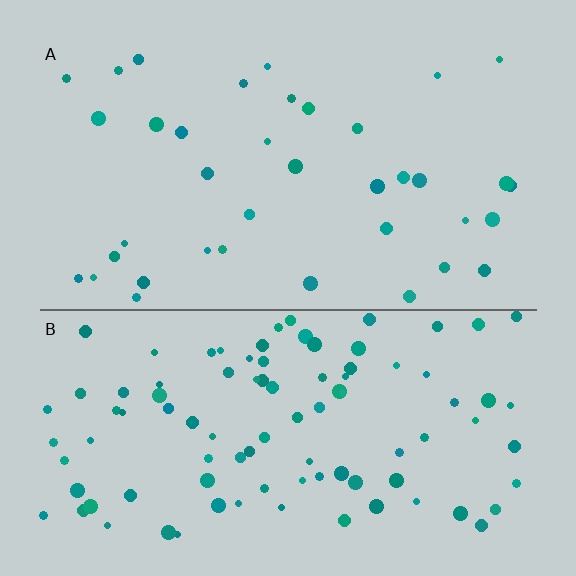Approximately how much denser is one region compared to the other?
Approximately 2.6× — region B over region A.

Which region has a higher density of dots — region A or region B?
B (the bottom).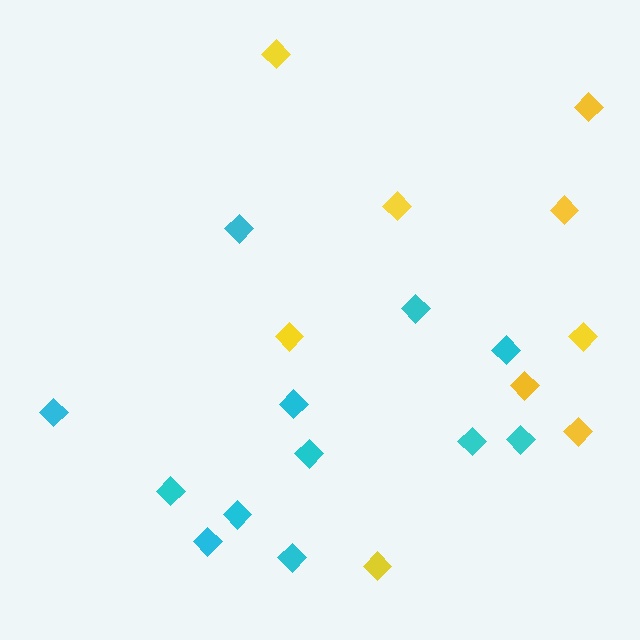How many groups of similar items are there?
There are 2 groups: one group of cyan diamonds (12) and one group of yellow diamonds (9).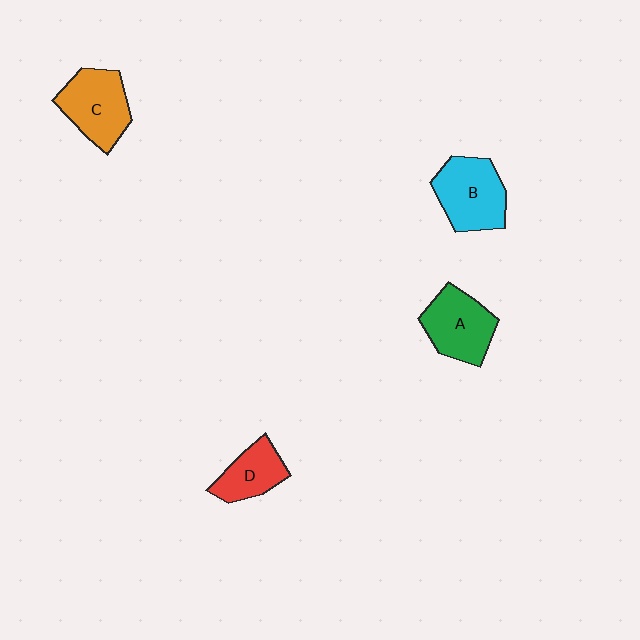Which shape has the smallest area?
Shape D (red).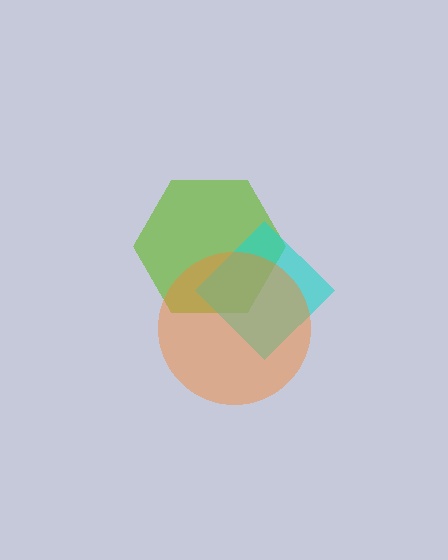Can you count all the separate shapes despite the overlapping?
Yes, there are 3 separate shapes.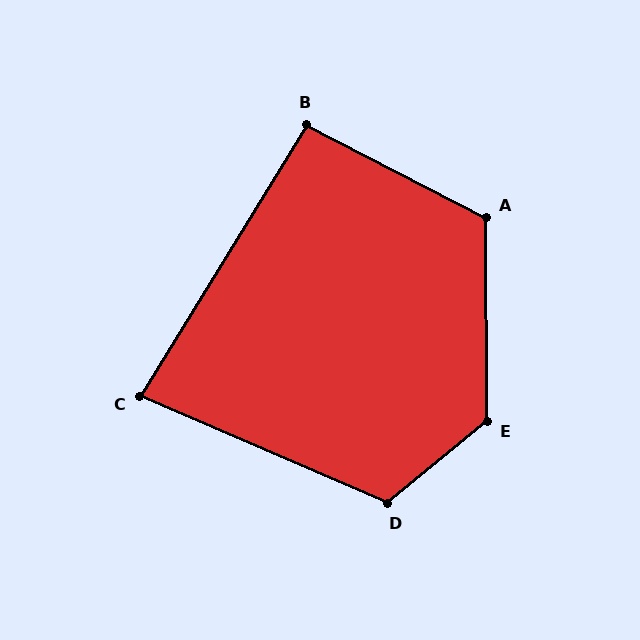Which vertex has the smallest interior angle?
C, at approximately 82 degrees.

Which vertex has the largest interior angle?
E, at approximately 129 degrees.